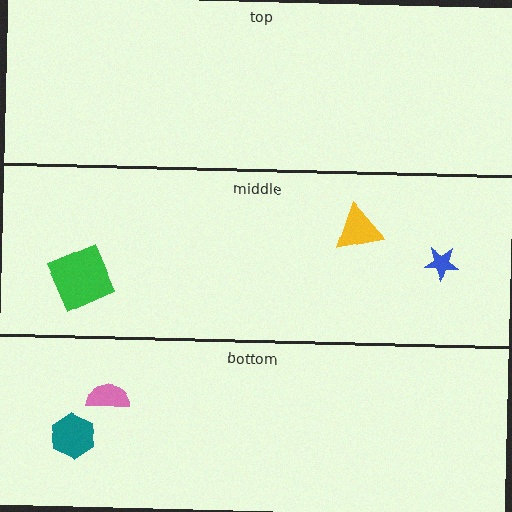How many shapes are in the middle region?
3.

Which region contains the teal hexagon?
The bottom region.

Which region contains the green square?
The middle region.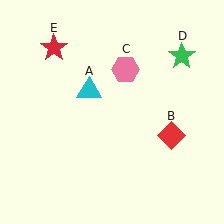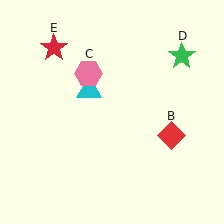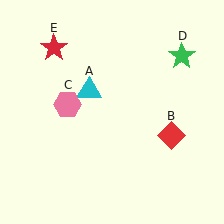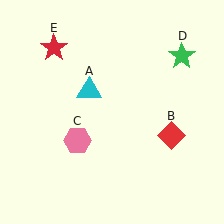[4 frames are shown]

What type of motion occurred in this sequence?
The pink hexagon (object C) rotated counterclockwise around the center of the scene.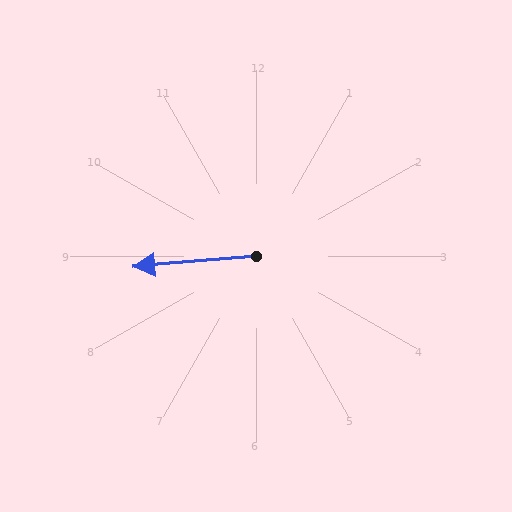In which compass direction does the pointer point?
West.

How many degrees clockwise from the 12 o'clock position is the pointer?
Approximately 265 degrees.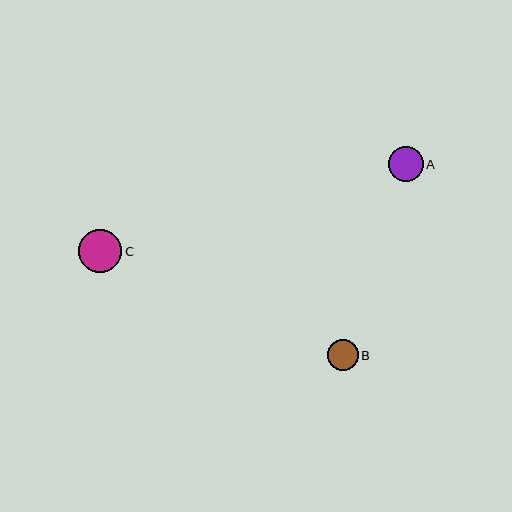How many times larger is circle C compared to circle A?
Circle C is approximately 1.2 times the size of circle A.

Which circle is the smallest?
Circle B is the smallest with a size of approximately 31 pixels.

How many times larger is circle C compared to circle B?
Circle C is approximately 1.4 times the size of circle B.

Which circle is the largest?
Circle C is the largest with a size of approximately 43 pixels.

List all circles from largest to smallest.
From largest to smallest: C, A, B.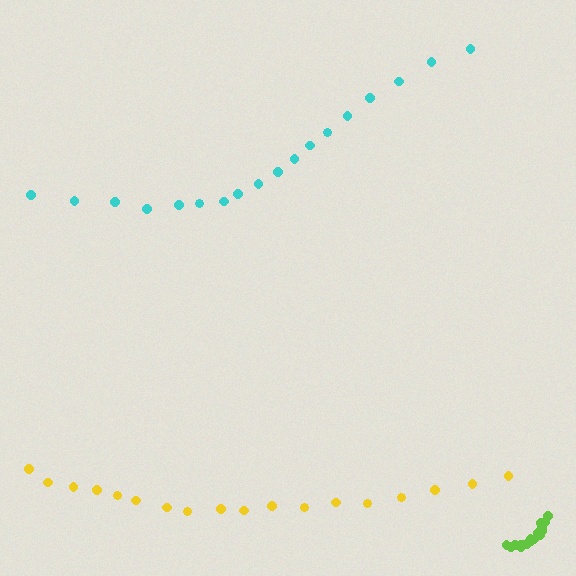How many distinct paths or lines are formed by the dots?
There are 3 distinct paths.